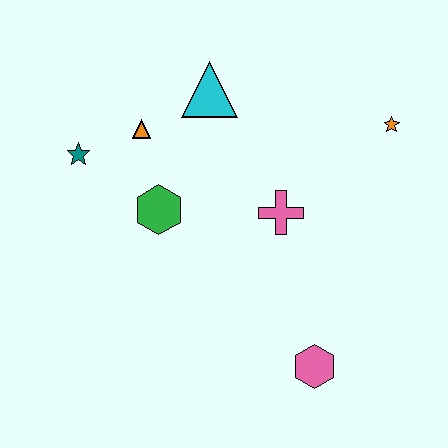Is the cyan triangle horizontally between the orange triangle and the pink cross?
Yes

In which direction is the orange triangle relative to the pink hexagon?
The orange triangle is above the pink hexagon.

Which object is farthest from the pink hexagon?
The teal star is farthest from the pink hexagon.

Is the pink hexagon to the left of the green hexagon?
No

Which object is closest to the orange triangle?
The teal star is closest to the orange triangle.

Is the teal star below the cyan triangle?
Yes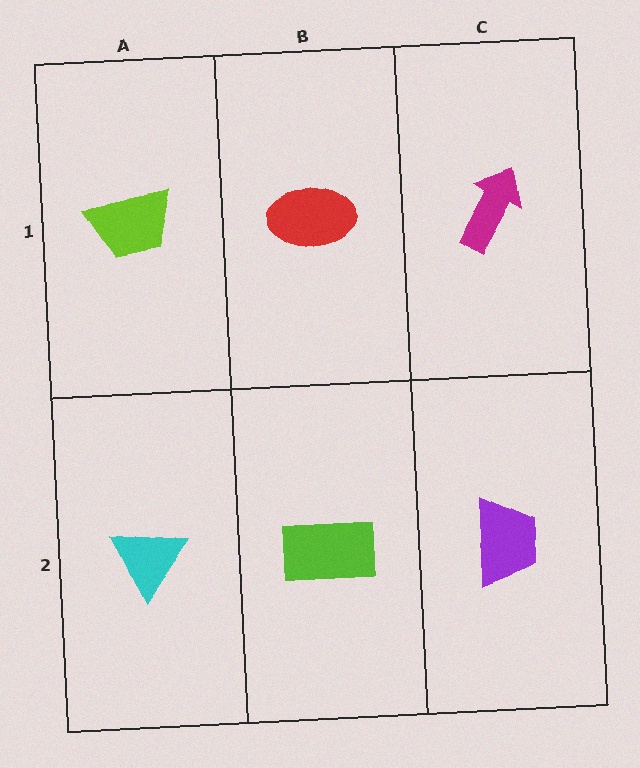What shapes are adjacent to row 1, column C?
A purple trapezoid (row 2, column C), a red ellipse (row 1, column B).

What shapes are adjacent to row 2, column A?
A lime trapezoid (row 1, column A), a lime rectangle (row 2, column B).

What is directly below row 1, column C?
A purple trapezoid.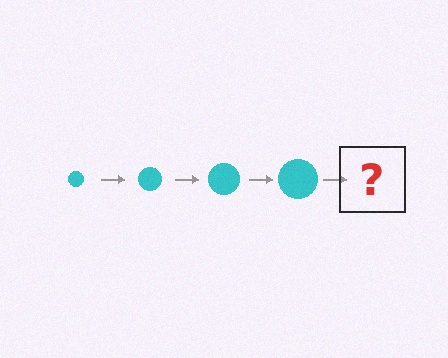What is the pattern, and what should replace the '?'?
The pattern is that the circle gets progressively larger each step. The '?' should be a cyan circle, larger than the previous one.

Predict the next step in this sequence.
The next step is a cyan circle, larger than the previous one.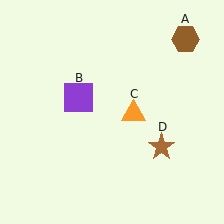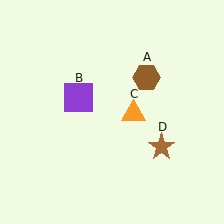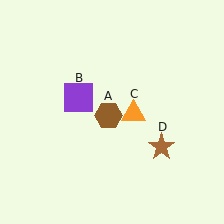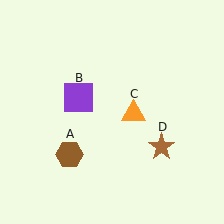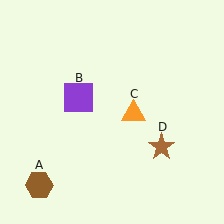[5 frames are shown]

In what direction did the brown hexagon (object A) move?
The brown hexagon (object A) moved down and to the left.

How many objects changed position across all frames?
1 object changed position: brown hexagon (object A).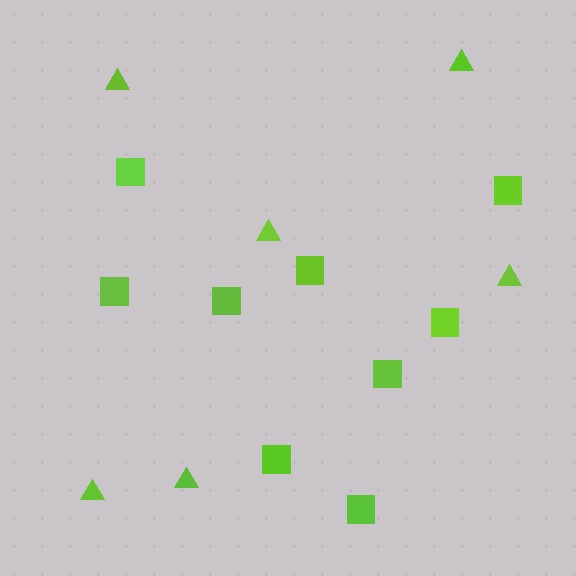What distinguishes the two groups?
There are 2 groups: one group of squares (9) and one group of triangles (6).